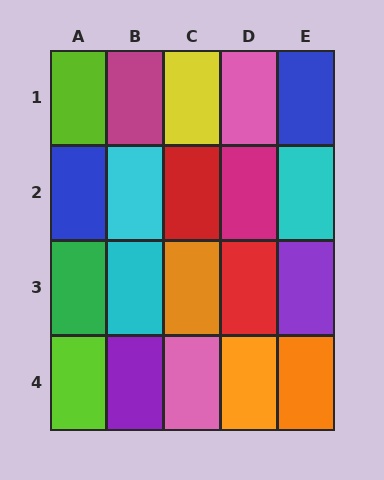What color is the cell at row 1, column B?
Magenta.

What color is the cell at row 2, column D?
Magenta.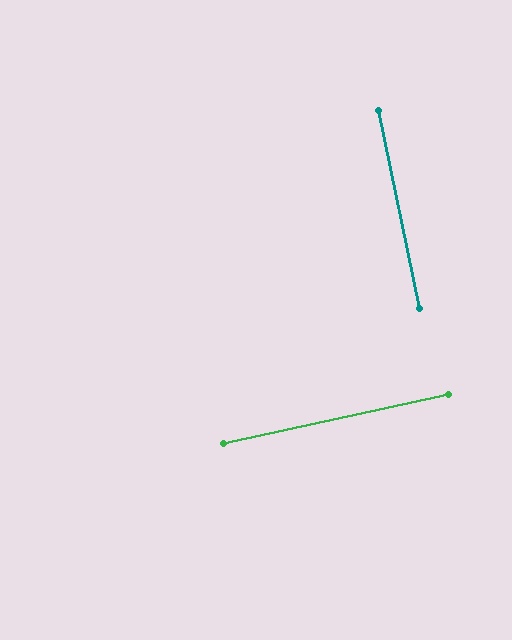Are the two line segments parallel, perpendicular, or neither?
Perpendicular — they meet at approximately 89°.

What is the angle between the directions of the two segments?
Approximately 89 degrees.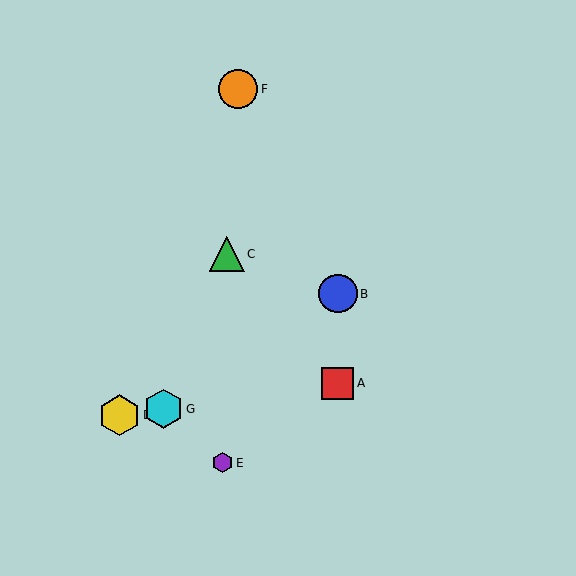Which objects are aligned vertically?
Objects A, B are aligned vertically.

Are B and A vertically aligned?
Yes, both are at x≈338.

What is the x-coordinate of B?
Object B is at x≈338.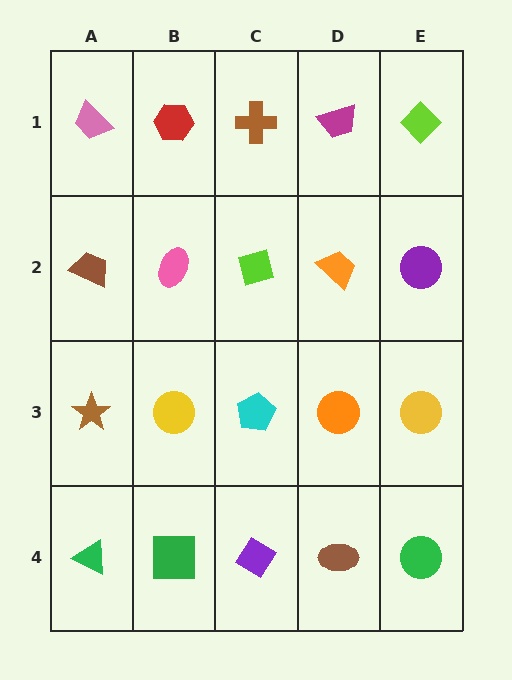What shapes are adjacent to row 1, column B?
A pink ellipse (row 2, column B), a pink trapezoid (row 1, column A), a brown cross (row 1, column C).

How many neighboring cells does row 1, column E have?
2.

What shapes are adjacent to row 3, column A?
A brown trapezoid (row 2, column A), a green triangle (row 4, column A), a yellow circle (row 3, column B).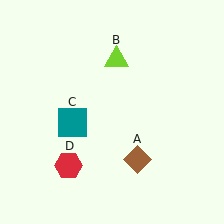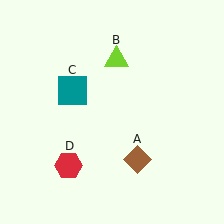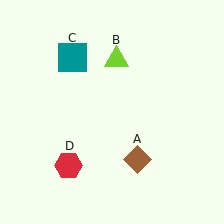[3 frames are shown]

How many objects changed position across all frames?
1 object changed position: teal square (object C).